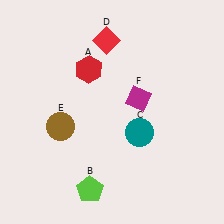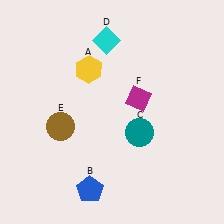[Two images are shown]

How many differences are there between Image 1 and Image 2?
There are 3 differences between the two images.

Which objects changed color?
A changed from red to yellow. B changed from lime to blue. D changed from red to cyan.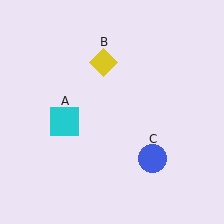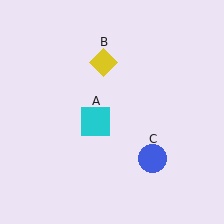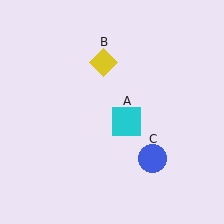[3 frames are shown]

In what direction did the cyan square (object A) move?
The cyan square (object A) moved right.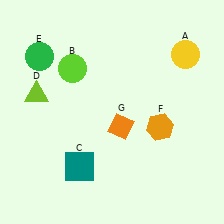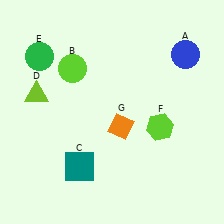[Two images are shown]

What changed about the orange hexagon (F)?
In Image 1, F is orange. In Image 2, it changed to lime.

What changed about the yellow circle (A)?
In Image 1, A is yellow. In Image 2, it changed to blue.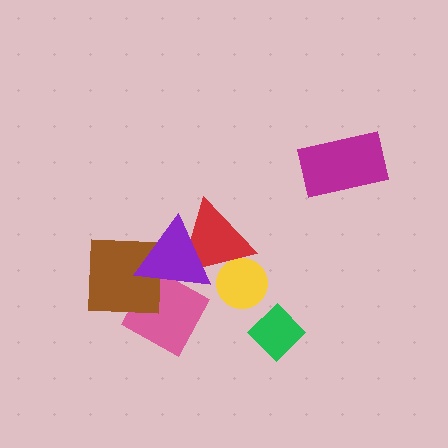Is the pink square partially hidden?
Yes, it is partially covered by another shape.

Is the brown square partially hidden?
Yes, it is partially covered by another shape.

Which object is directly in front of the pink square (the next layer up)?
The brown square is directly in front of the pink square.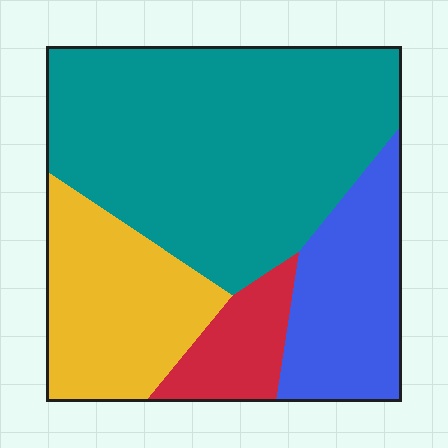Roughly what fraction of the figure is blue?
Blue takes up about one fifth (1/5) of the figure.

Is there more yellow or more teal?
Teal.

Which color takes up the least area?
Red, at roughly 10%.